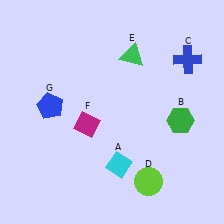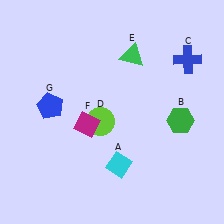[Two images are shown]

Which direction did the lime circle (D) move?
The lime circle (D) moved up.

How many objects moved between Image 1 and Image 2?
1 object moved between the two images.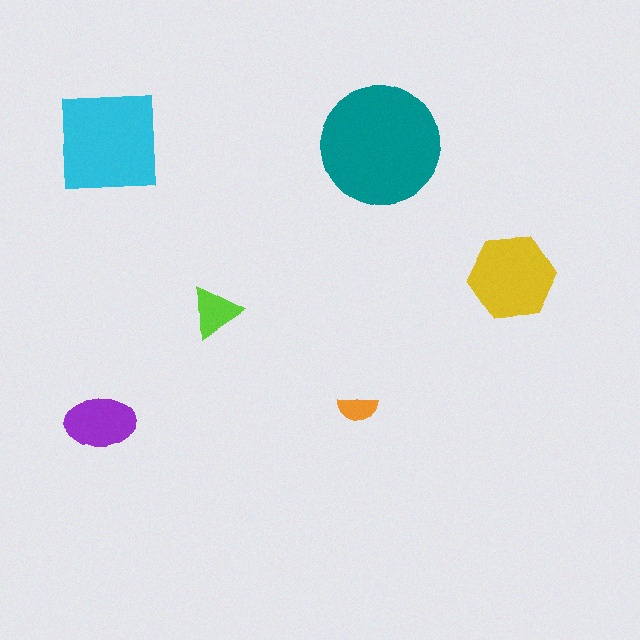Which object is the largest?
The teal circle.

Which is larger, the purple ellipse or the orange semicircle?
The purple ellipse.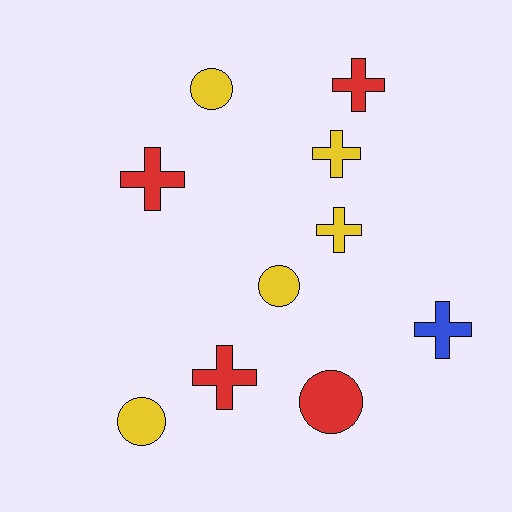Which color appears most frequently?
Yellow, with 5 objects.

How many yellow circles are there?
There are 3 yellow circles.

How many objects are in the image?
There are 10 objects.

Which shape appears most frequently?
Cross, with 6 objects.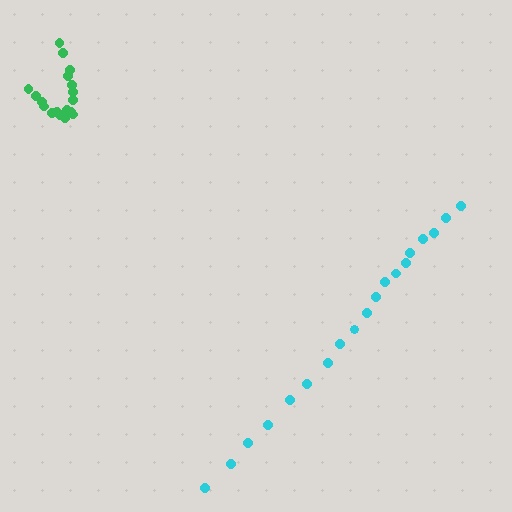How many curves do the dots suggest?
There are 2 distinct paths.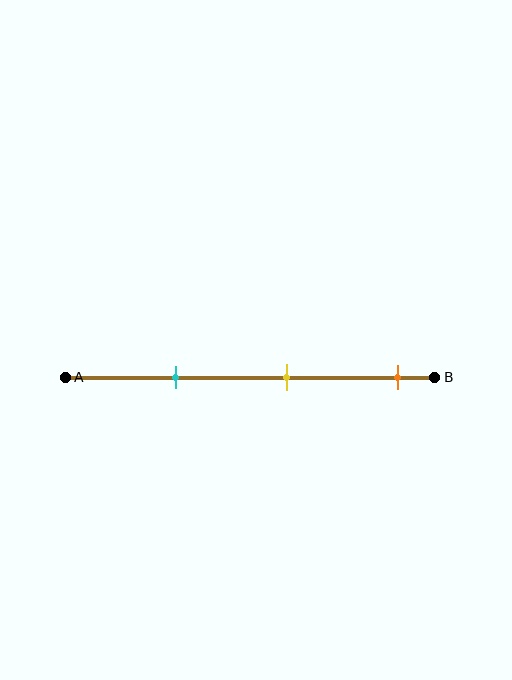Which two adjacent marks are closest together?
The cyan and yellow marks are the closest adjacent pair.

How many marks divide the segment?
There are 3 marks dividing the segment.